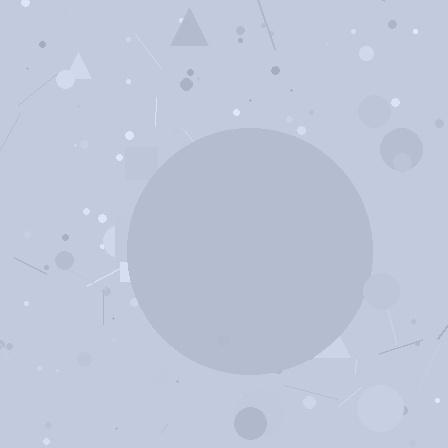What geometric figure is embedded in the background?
A circle is embedded in the background.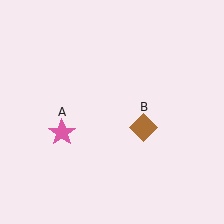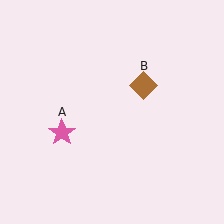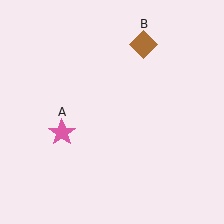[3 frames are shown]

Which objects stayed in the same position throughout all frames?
Pink star (object A) remained stationary.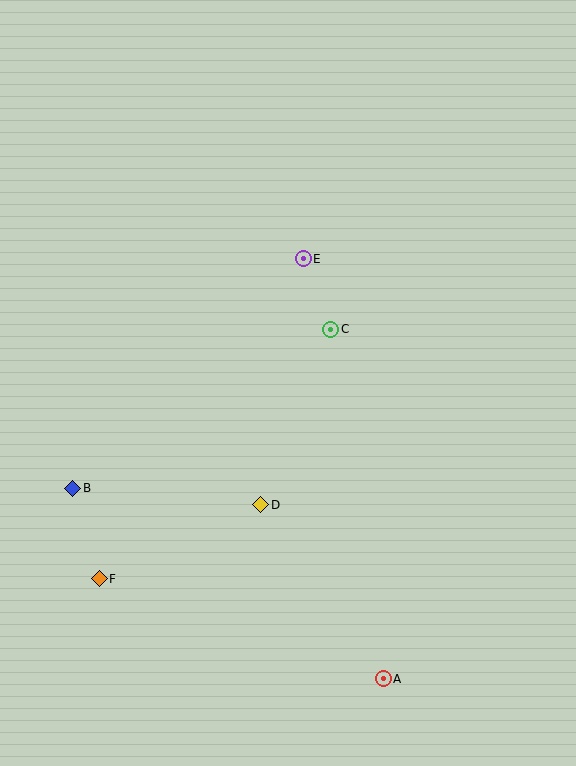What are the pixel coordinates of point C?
Point C is at (331, 329).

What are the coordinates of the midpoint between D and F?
The midpoint between D and F is at (180, 542).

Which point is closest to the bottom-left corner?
Point F is closest to the bottom-left corner.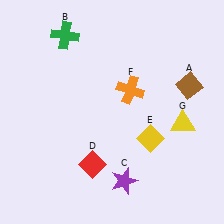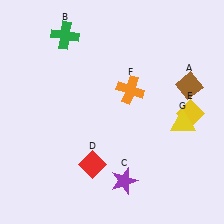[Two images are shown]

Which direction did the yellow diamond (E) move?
The yellow diamond (E) moved right.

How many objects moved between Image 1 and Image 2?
1 object moved between the two images.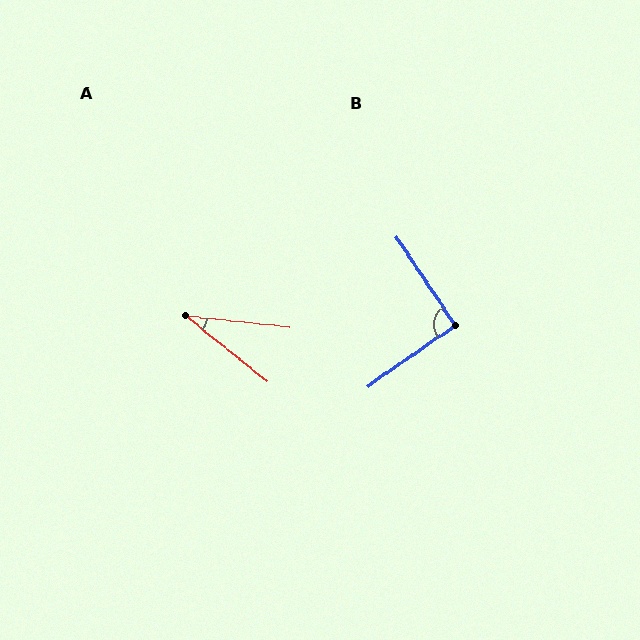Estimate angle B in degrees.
Approximately 91 degrees.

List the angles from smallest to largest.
A (33°), B (91°).